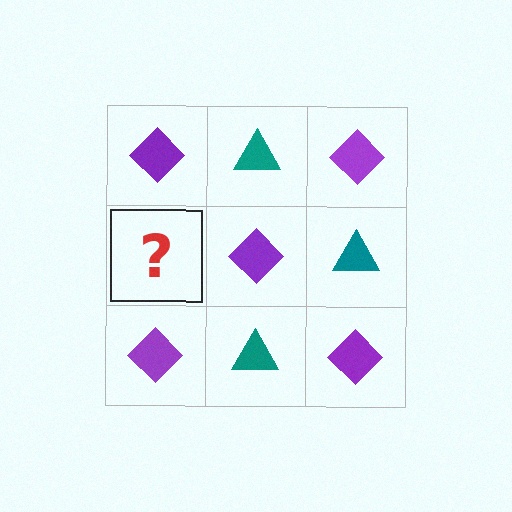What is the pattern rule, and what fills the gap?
The rule is that it alternates purple diamond and teal triangle in a checkerboard pattern. The gap should be filled with a teal triangle.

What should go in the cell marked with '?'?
The missing cell should contain a teal triangle.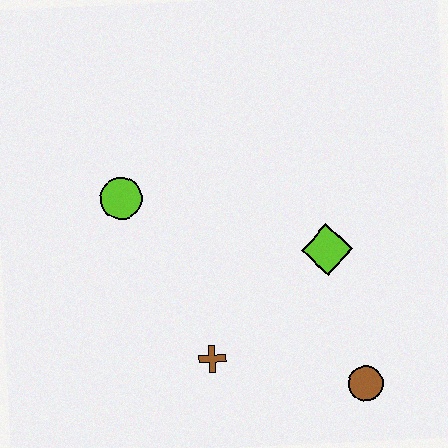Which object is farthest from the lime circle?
The brown circle is farthest from the lime circle.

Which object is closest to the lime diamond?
The brown circle is closest to the lime diamond.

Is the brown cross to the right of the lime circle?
Yes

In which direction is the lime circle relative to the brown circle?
The lime circle is to the left of the brown circle.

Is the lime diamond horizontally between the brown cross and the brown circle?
Yes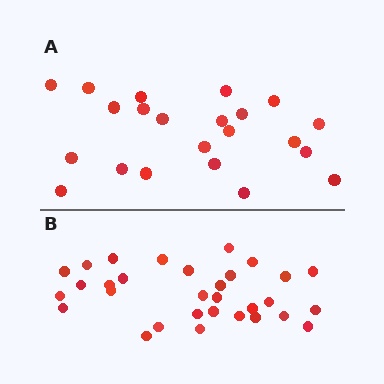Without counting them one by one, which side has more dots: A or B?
Region B (the bottom region) has more dots.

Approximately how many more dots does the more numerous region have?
Region B has roughly 8 or so more dots than region A.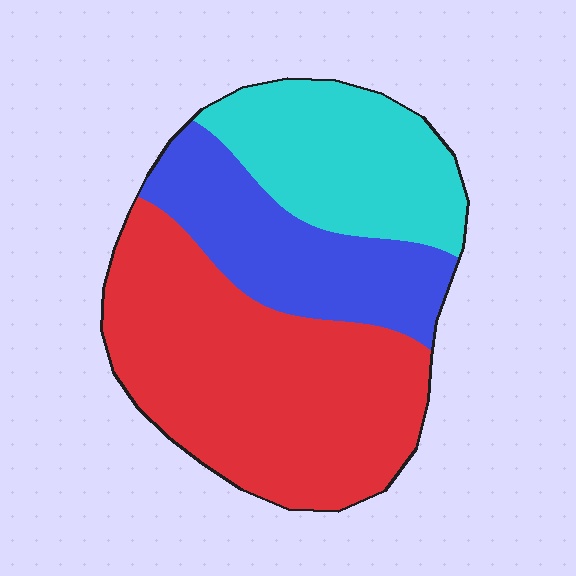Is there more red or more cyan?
Red.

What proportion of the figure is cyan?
Cyan covers 26% of the figure.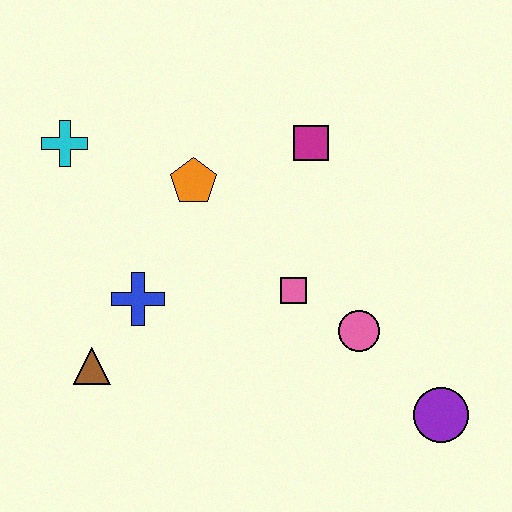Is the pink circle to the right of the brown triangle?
Yes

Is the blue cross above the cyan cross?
No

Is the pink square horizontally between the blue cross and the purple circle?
Yes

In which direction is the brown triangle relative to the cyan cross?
The brown triangle is below the cyan cross.